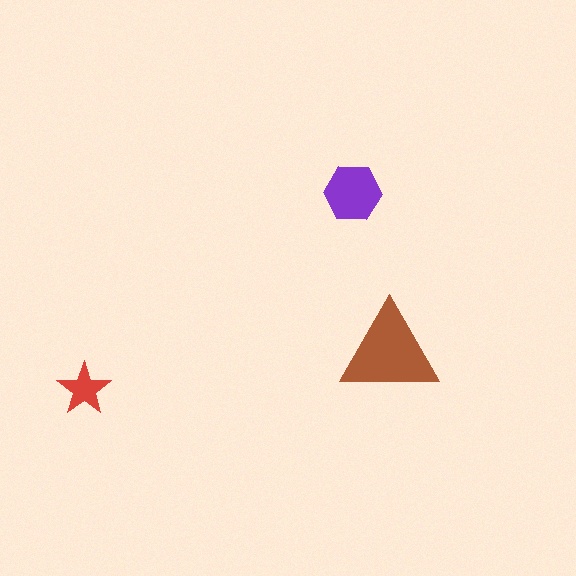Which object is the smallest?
The red star.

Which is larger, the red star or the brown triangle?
The brown triangle.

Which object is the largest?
The brown triangle.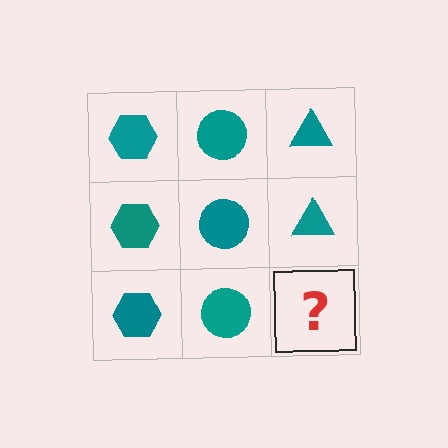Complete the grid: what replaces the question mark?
The question mark should be replaced with a teal triangle.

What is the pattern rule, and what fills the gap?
The rule is that each column has a consistent shape. The gap should be filled with a teal triangle.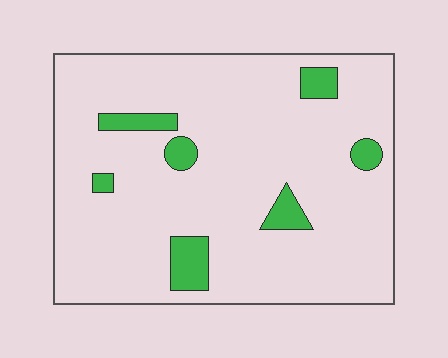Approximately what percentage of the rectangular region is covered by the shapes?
Approximately 10%.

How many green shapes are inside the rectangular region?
7.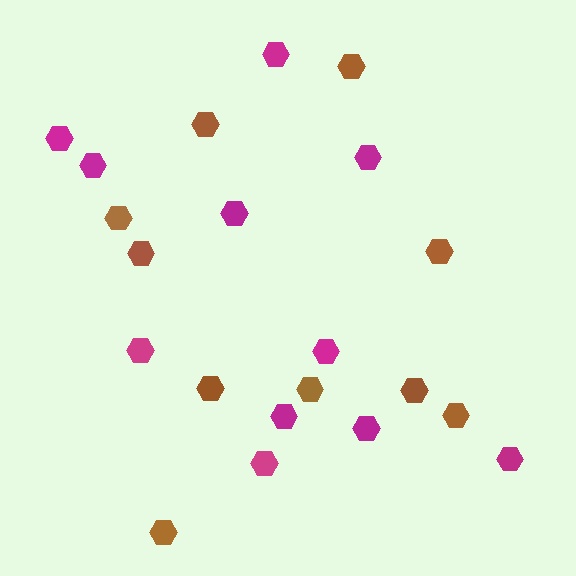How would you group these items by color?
There are 2 groups: one group of magenta hexagons (11) and one group of brown hexagons (10).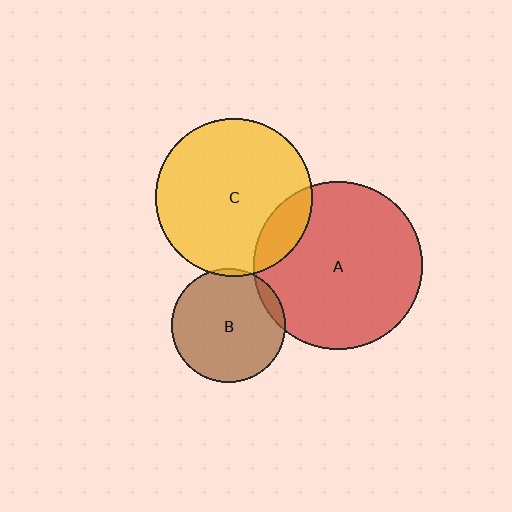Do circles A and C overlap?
Yes.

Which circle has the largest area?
Circle A (red).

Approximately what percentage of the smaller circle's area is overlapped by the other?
Approximately 15%.